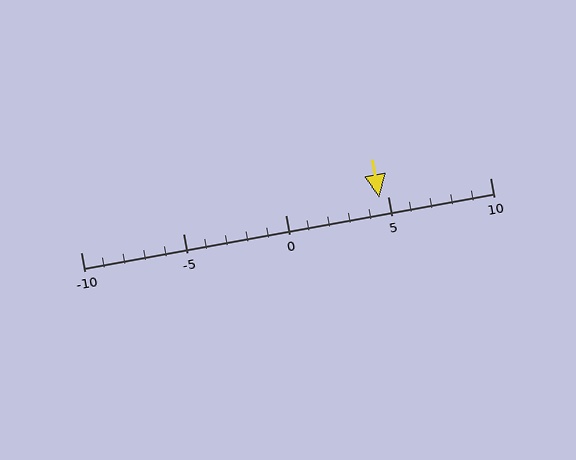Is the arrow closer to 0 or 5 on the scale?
The arrow is closer to 5.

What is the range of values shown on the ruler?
The ruler shows values from -10 to 10.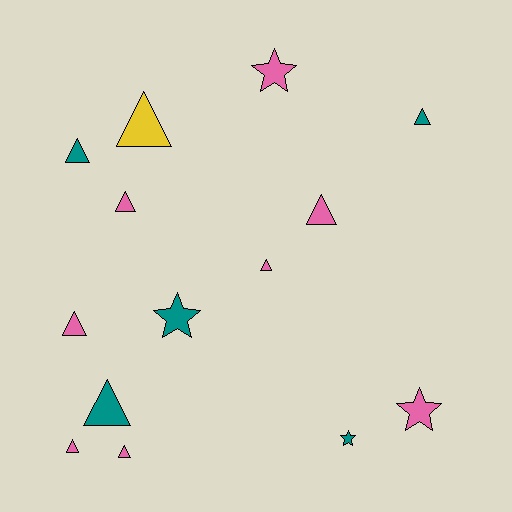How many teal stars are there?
There are 2 teal stars.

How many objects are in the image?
There are 14 objects.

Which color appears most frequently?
Pink, with 8 objects.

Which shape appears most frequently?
Triangle, with 10 objects.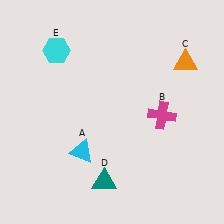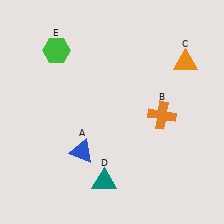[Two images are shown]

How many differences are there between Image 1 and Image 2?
There are 3 differences between the two images.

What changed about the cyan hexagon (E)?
In Image 1, E is cyan. In Image 2, it changed to green.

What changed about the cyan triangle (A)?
In Image 1, A is cyan. In Image 2, it changed to blue.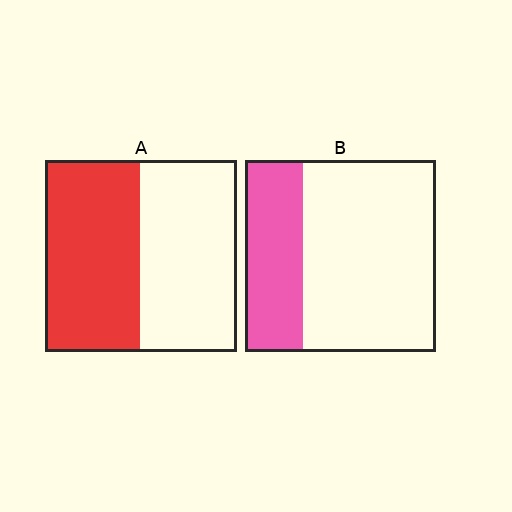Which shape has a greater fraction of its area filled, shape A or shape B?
Shape A.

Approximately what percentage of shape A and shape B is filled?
A is approximately 50% and B is approximately 30%.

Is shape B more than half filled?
No.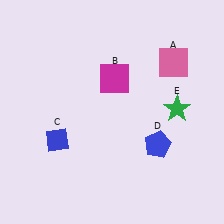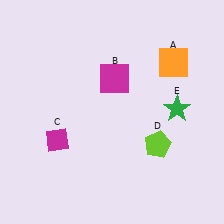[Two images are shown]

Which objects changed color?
A changed from pink to orange. C changed from blue to magenta. D changed from blue to lime.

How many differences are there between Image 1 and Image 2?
There are 3 differences between the two images.